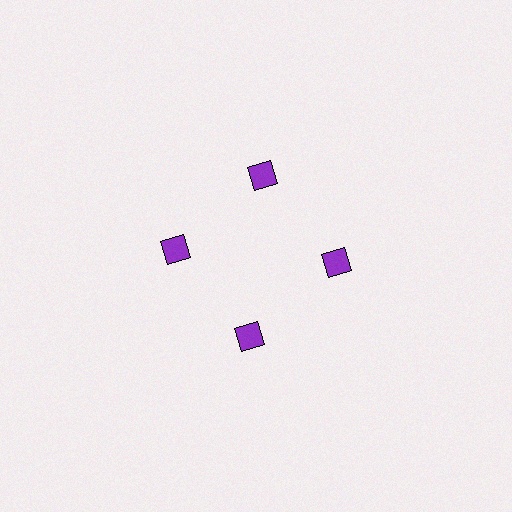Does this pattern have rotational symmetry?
Yes, this pattern has 4-fold rotational symmetry. It looks the same after rotating 90 degrees around the center.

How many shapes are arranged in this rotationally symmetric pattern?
There are 4 shapes, arranged in 4 groups of 1.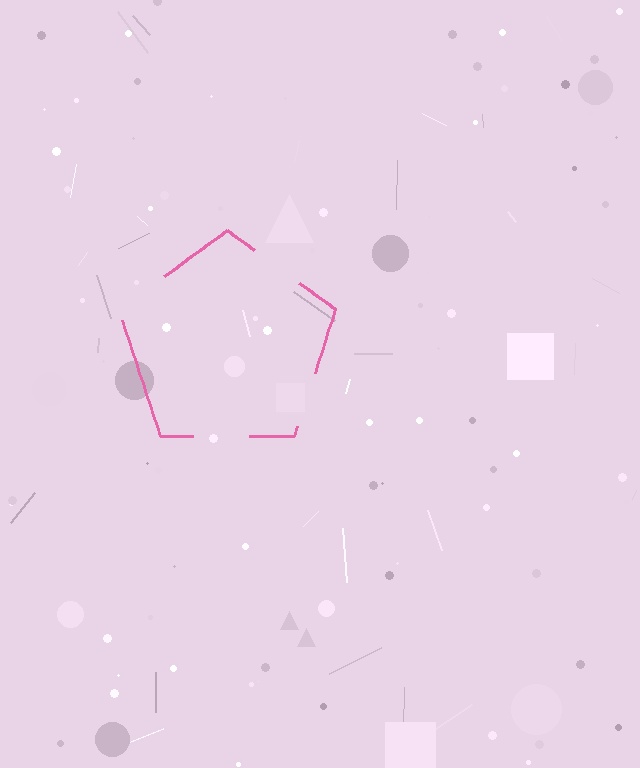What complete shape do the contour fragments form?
The contour fragments form a pentagon.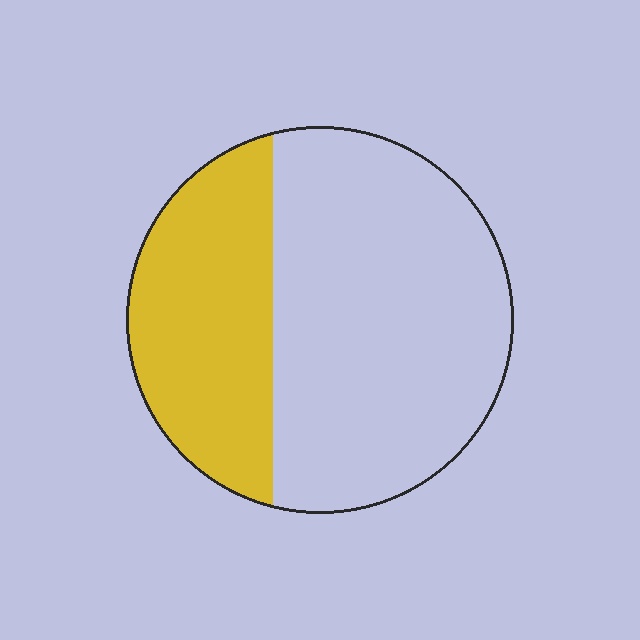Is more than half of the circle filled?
No.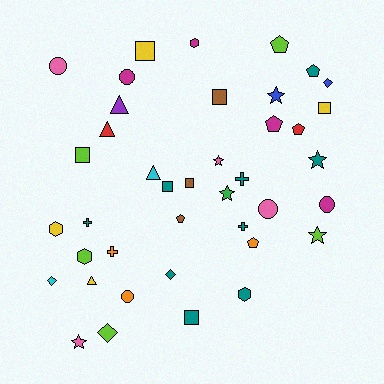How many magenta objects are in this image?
There are 4 magenta objects.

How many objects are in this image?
There are 40 objects.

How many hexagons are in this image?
There are 4 hexagons.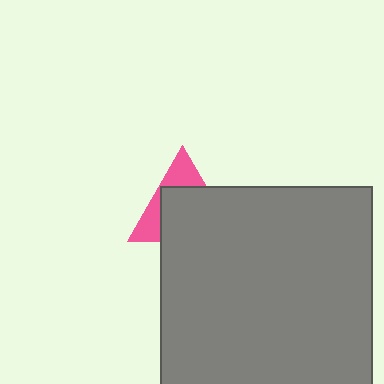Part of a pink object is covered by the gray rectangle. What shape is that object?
It is a triangle.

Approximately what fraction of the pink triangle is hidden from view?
Roughly 65% of the pink triangle is hidden behind the gray rectangle.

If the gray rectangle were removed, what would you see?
You would see the complete pink triangle.